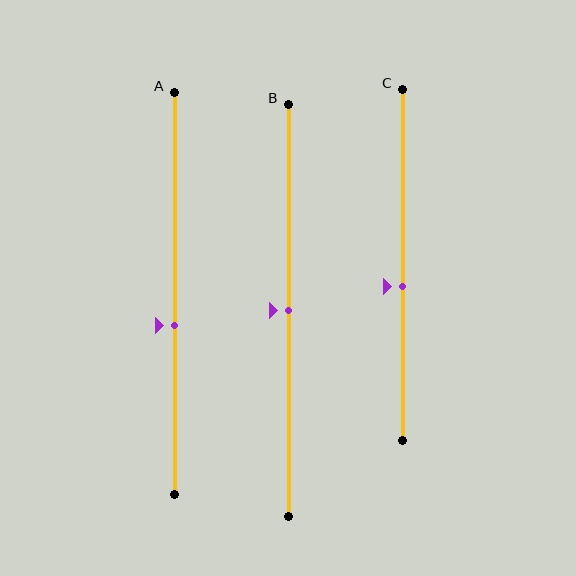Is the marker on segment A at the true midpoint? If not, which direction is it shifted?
No, the marker on segment A is shifted downward by about 8% of the segment length.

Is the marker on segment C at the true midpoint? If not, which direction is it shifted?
No, the marker on segment C is shifted downward by about 6% of the segment length.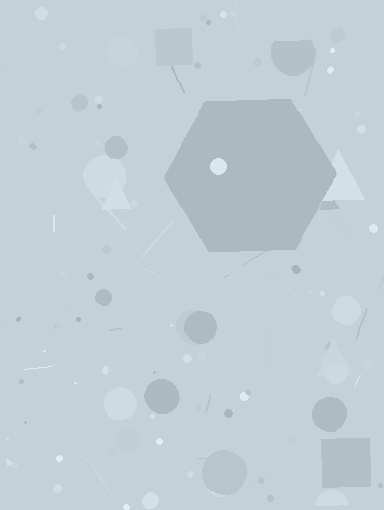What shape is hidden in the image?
A hexagon is hidden in the image.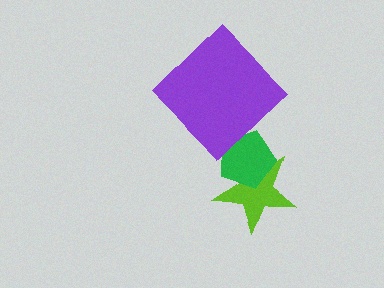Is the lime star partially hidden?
Yes, it is partially covered by another shape.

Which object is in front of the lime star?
The green pentagon is in front of the lime star.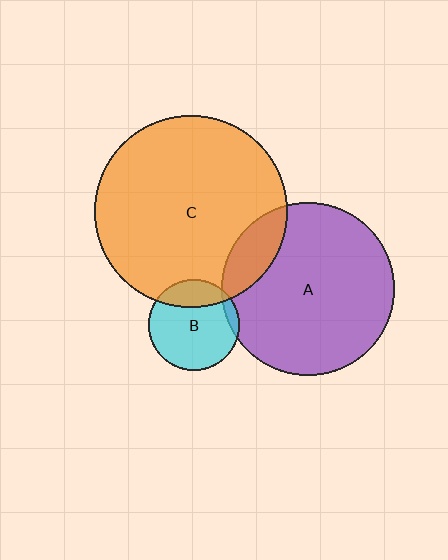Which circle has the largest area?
Circle C (orange).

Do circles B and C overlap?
Yes.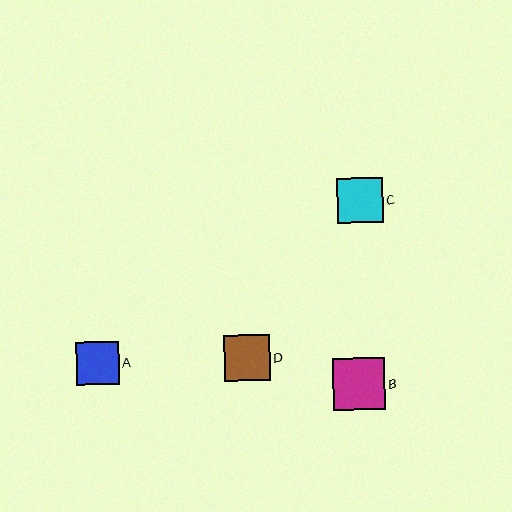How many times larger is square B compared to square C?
Square B is approximately 1.1 times the size of square C.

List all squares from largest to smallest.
From largest to smallest: B, D, C, A.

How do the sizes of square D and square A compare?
Square D and square A are approximately the same size.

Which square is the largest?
Square B is the largest with a size of approximately 52 pixels.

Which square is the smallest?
Square A is the smallest with a size of approximately 43 pixels.